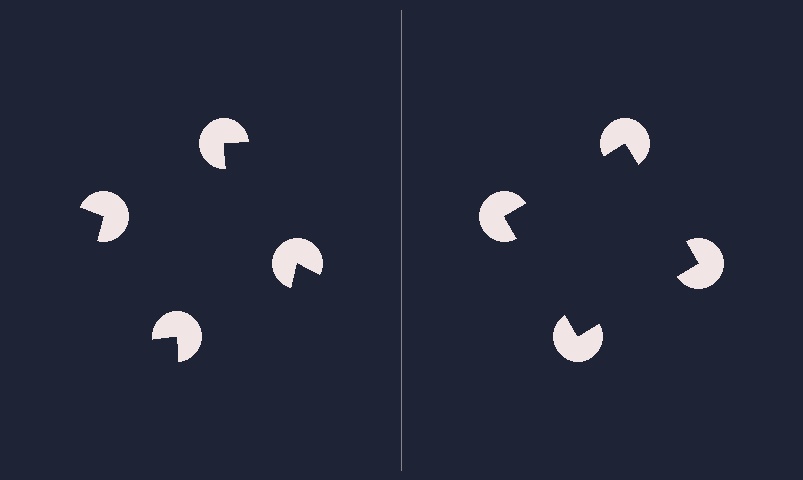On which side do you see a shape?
An illusory square appears on the right side. On the left side the wedge cuts are rotated, so no coherent shape forms.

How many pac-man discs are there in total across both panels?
8 — 4 on each side.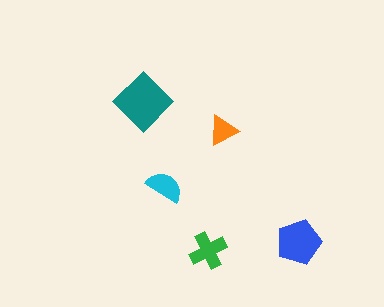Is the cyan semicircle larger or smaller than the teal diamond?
Smaller.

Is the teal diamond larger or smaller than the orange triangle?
Larger.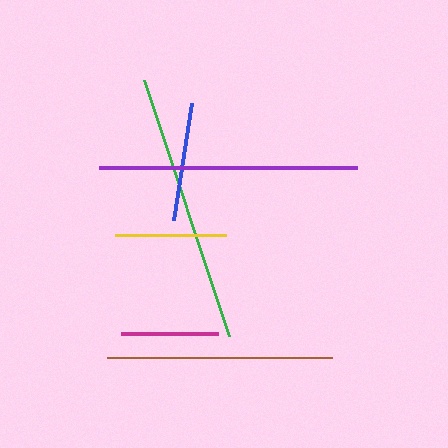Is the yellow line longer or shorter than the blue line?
The blue line is longer than the yellow line.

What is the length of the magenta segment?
The magenta segment is approximately 97 pixels long.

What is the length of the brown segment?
The brown segment is approximately 224 pixels long.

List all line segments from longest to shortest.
From longest to shortest: green, purple, brown, blue, yellow, magenta.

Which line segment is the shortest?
The magenta line is the shortest at approximately 97 pixels.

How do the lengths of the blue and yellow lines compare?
The blue and yellow lines are approximately the same length.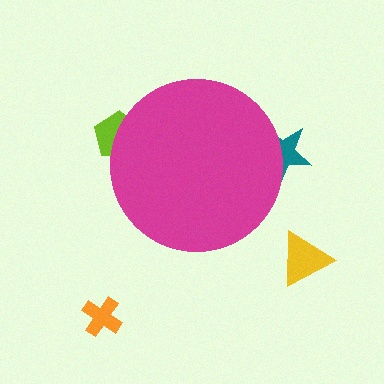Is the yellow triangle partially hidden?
No, the yellow triangle is fully visible.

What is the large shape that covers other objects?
A magenta circle.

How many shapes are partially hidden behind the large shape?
2 shapes are partially hidden.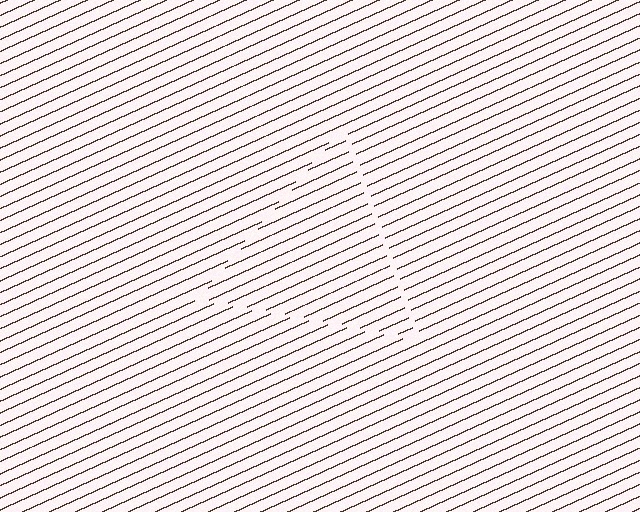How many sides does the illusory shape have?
3 sides — the line-ends trace a triangle.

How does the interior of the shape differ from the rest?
The interior of the shape contains the same grating, shifted by half a period — the contour is defined by the phase discontinuity where line-ends from the inner and outer gratings abut.